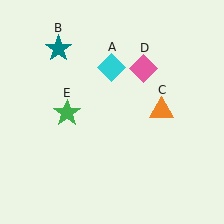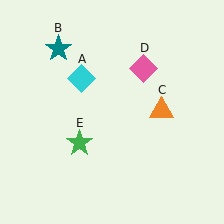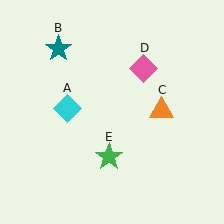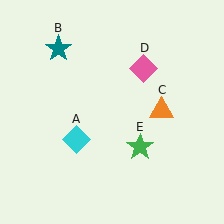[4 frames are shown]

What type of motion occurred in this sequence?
The cyan diamond (object A), green star (object E) rotated counterclockwise around the center of the scene.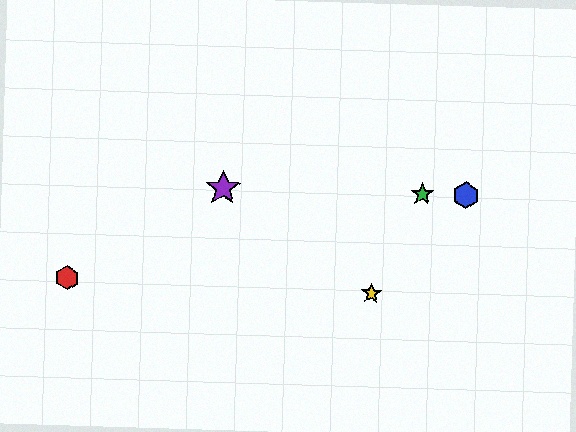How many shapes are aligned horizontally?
3 shapes (the blue hexagon, the green star, the purple star) are aligned horizontally.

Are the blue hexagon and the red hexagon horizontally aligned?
No, the blue hexagon is at y≈196 and the red hexagon is at y≈278.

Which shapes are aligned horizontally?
The blue hexagon, the green star, the purple star are aligned horizontally.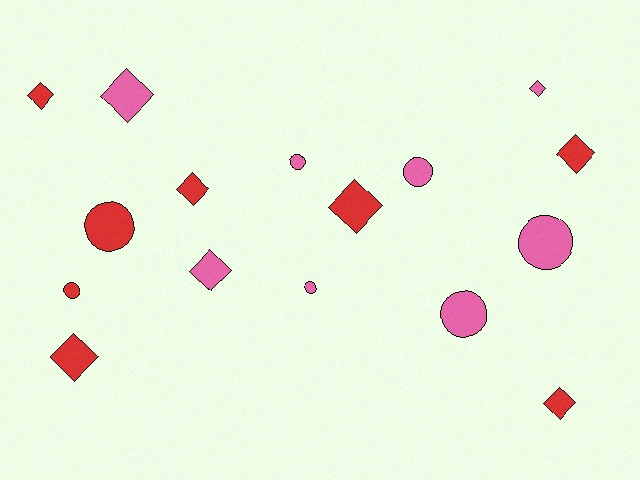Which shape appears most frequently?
Diamond, with 9 objects.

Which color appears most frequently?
Pink, with 8 objects.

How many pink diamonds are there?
There are 3 pink diamonds.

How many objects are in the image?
There are 16 objects.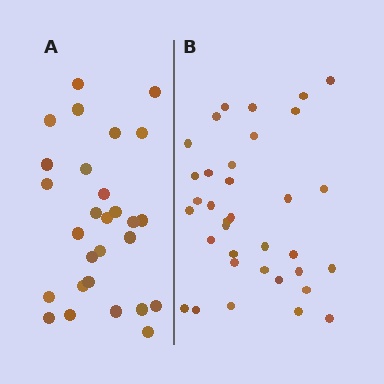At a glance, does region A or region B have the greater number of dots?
Region B (the right region) has more dots.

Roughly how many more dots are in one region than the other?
Region B has roughly 8 or so more dots than region A.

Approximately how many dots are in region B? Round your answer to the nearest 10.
About 40 dots. (The exact count is 35, which rounds to 40.)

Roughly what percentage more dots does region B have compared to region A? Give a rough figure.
About 25% more.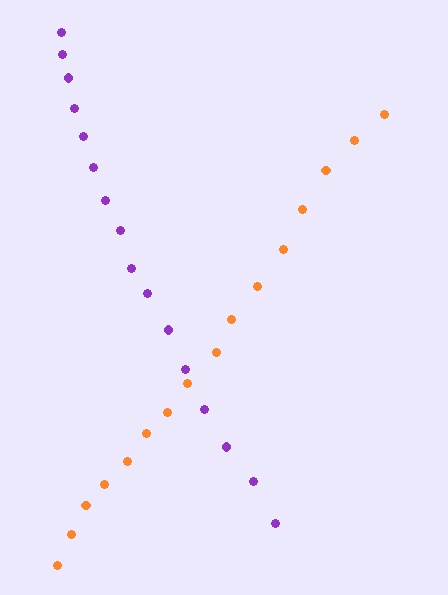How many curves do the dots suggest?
There are 2 distinct paths.